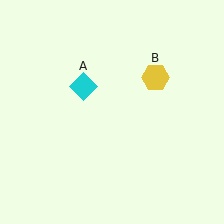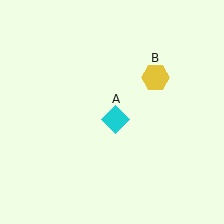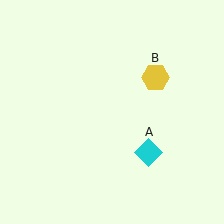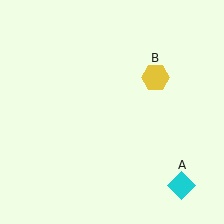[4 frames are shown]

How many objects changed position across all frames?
1 object changed position: cyan diamond (object A).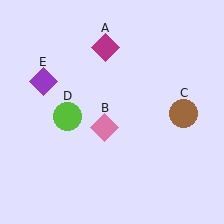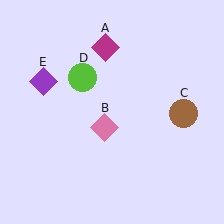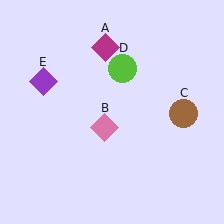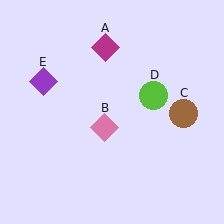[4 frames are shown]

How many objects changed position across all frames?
1 object changed position: lime circle (object D).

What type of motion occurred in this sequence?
The lime circle (object D) rotated clockwise around the center of the scene.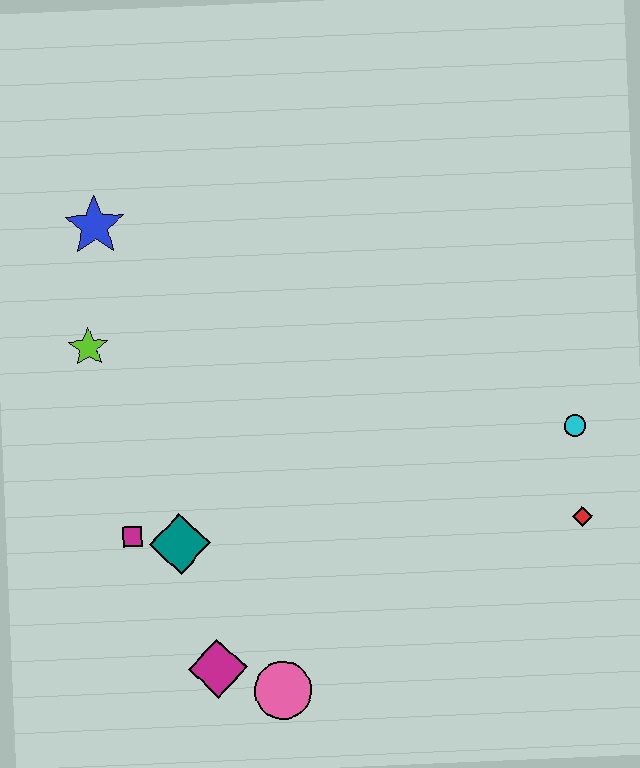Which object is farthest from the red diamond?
The blue star is farthest from the red diamond.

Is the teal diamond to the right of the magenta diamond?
No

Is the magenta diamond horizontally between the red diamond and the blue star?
Yes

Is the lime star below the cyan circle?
No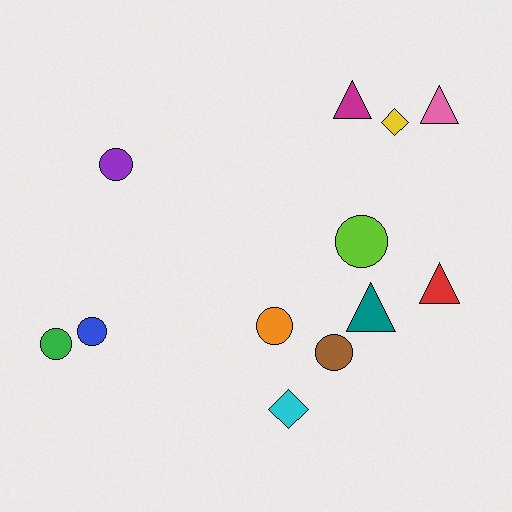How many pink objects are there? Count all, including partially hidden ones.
There is 1 pink object.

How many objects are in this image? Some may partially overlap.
There are 12 objects.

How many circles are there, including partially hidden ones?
There are 6 circles.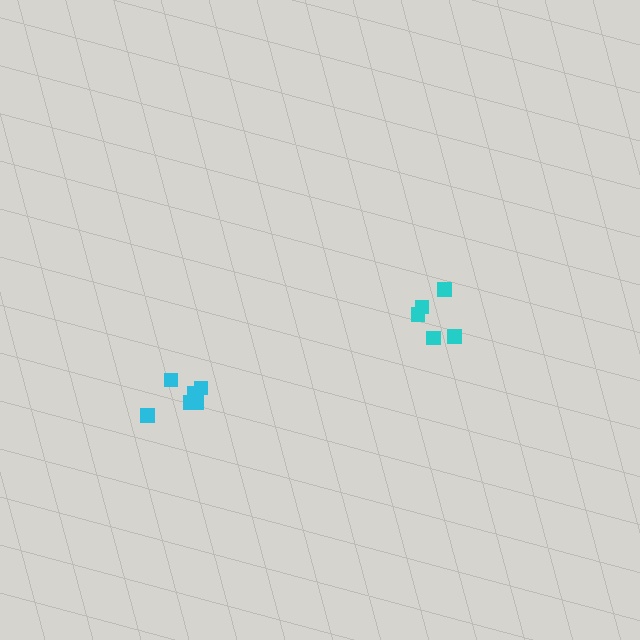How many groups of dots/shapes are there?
There are 2 groups.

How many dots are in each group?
Group 1: 5 dots, Group 2: 6 dots (11 total).